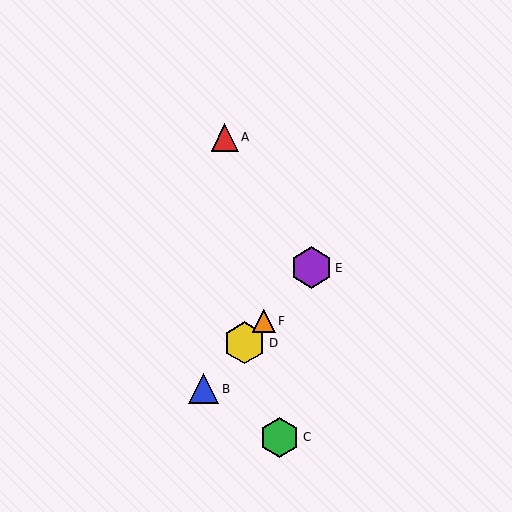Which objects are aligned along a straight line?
Objects B, D, E, F are aligned along a straight line.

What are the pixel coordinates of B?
Object B is at (204, 389).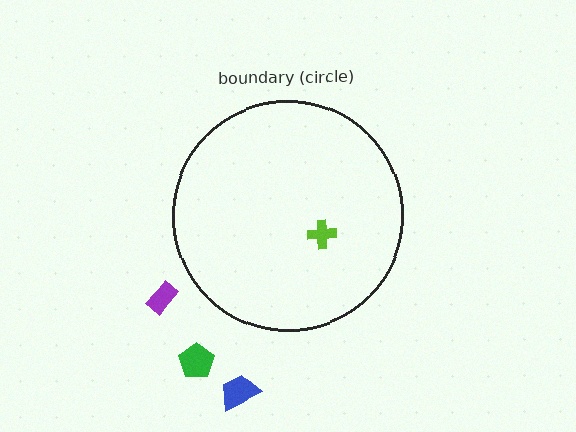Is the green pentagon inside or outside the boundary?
Outside.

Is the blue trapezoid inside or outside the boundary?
Outside.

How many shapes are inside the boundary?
1 inside, 3 outside.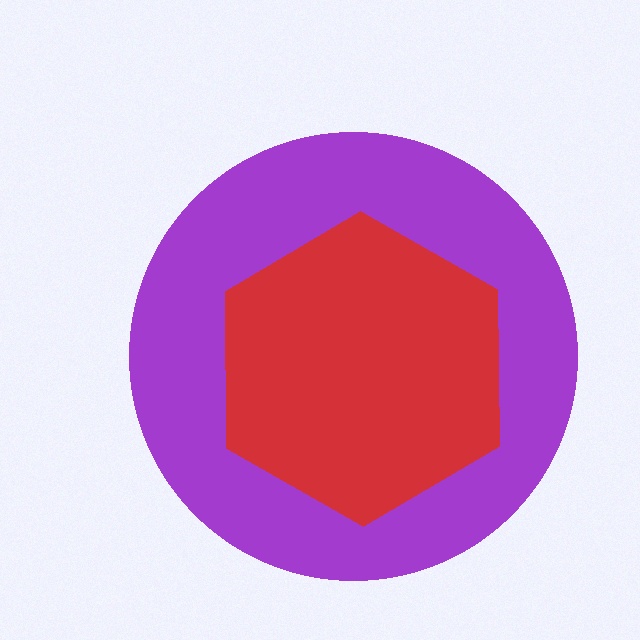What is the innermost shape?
The red hexagon.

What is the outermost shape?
The purple circle.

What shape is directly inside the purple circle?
The red hexagon.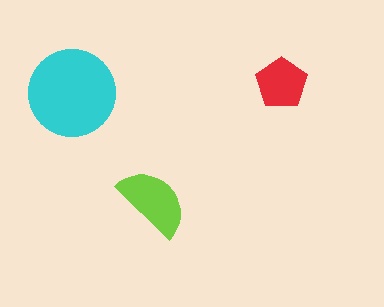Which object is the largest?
The cyan circle.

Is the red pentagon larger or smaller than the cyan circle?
Smaller.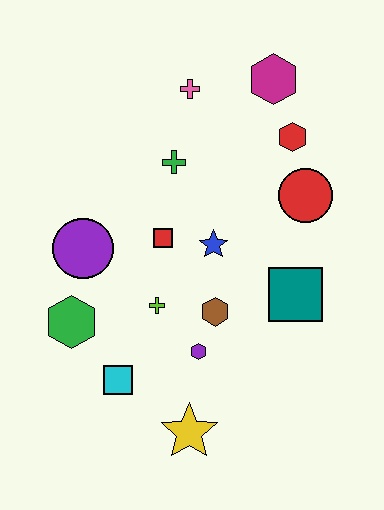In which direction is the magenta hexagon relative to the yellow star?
The magenta hexagon is above the yellow star.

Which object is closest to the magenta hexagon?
The red hexagon is closest to the magenta hexagon.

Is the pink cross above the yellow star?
Yes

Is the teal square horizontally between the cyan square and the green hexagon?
No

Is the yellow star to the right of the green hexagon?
Yes